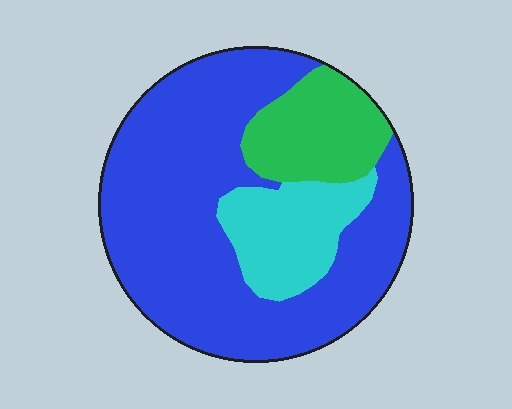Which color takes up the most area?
Blue, at roughly 70%.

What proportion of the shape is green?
Green takes up about one sixth (1/6) of the shape.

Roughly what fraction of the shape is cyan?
Cyan takes up less than a quarter of the shape.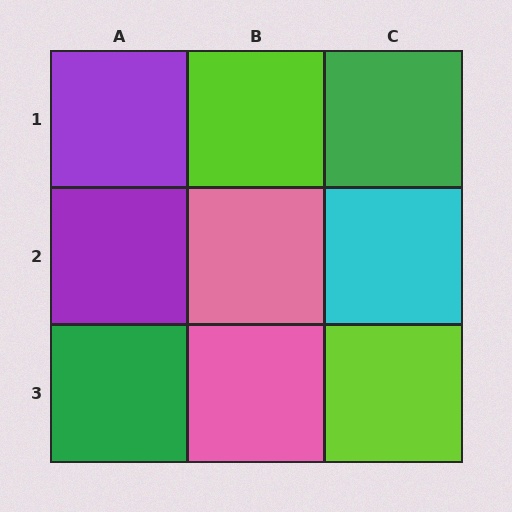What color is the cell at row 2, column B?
Pink.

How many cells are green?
2 cells are green.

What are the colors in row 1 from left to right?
Purple, lime, green.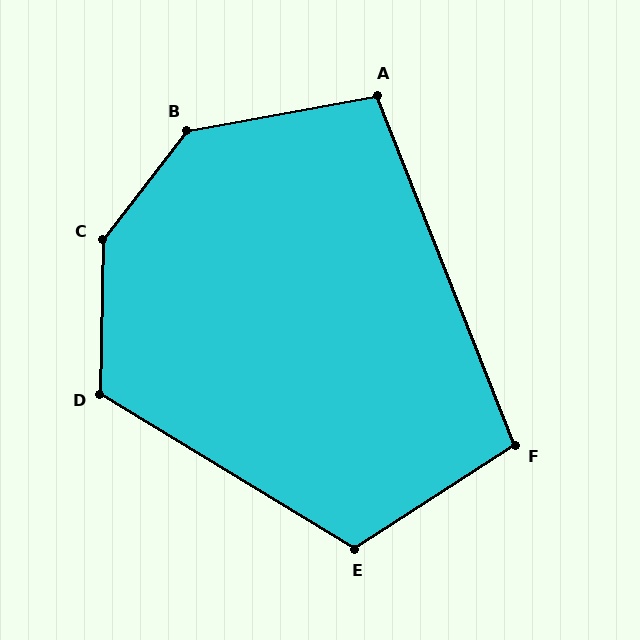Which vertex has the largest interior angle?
C, at approximately 143 degrees.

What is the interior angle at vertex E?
Approximately 116 degrees (obtuse).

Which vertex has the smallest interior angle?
A, at approximately 101 degrees.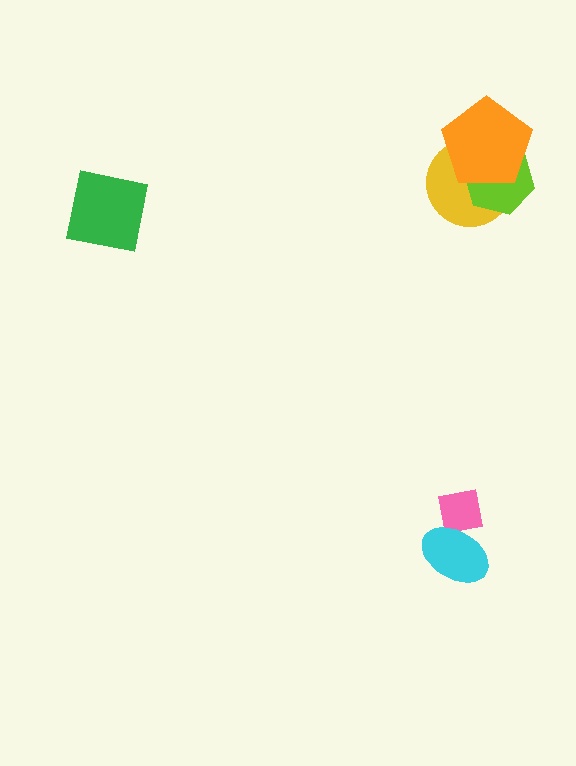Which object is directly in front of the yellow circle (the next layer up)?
The lime hexagon is directly in front of the yellow circle.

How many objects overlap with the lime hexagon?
2 objects overlap with the lime hexagon.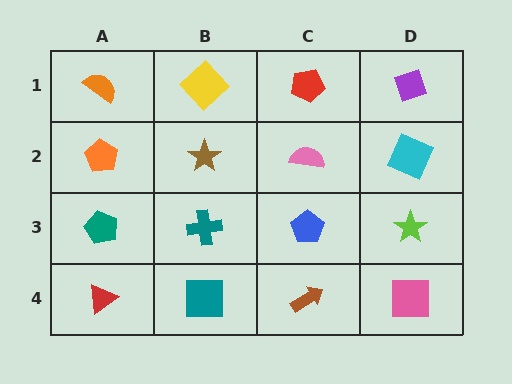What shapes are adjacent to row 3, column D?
A cyan square (row 2, column D), a pink square (row 4, column D), a blue pentagon (row 3, column C).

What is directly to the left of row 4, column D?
A brown arrow.